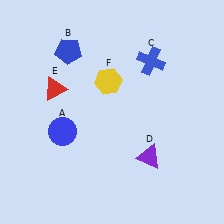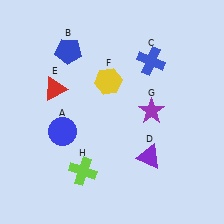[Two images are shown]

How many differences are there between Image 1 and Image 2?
There are 2 differences between the two images.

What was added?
A purple star (G), a lime cross (H) were added in Image 2.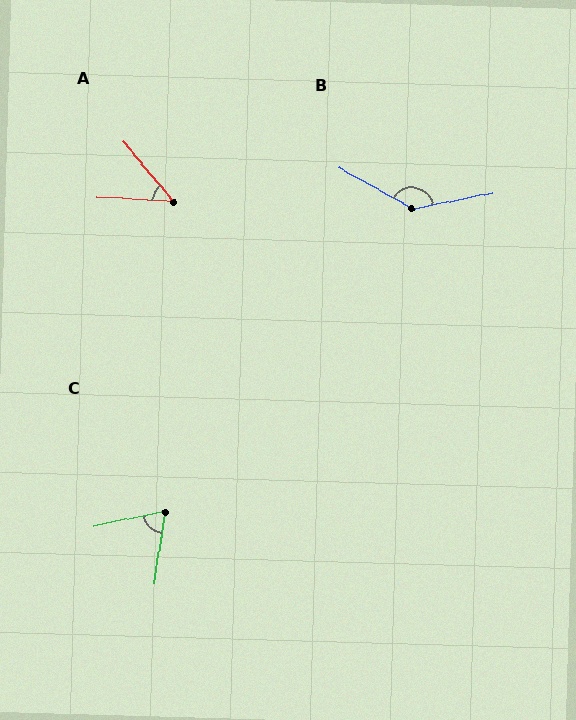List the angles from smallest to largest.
A (47°), C (70°), B (139°).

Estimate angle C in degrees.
Approximately 70 degrees.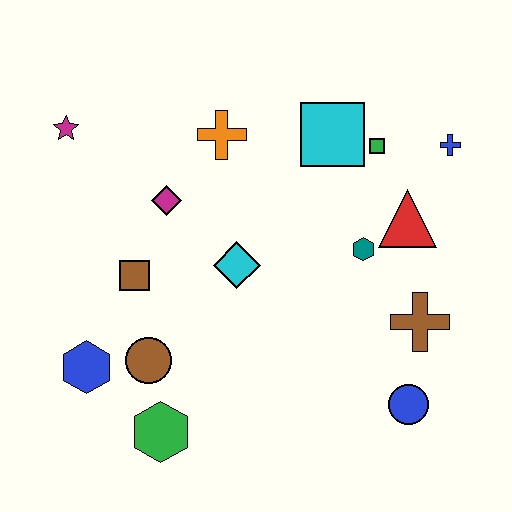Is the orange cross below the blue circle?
No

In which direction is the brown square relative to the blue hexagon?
The brown square is above the blue hexagon.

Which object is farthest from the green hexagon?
The blue cross is farthest from the green hexagon.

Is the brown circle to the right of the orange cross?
No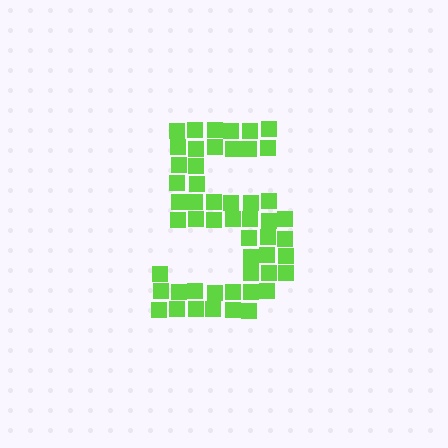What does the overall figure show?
The overall figure shows the digit 5.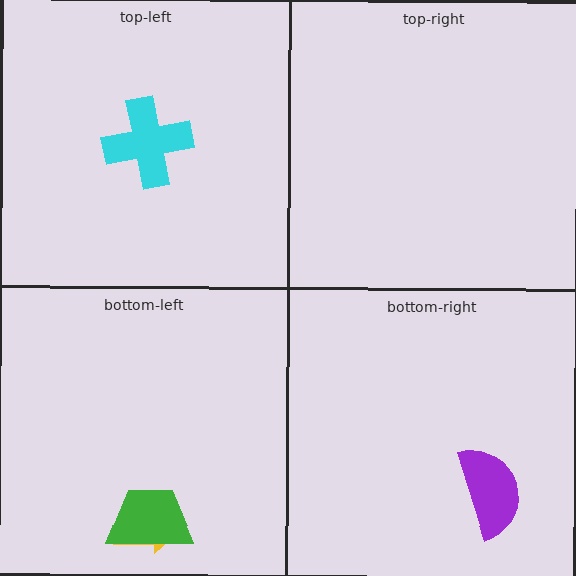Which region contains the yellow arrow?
The bottom-left region.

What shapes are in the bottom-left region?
The yellow arrow, the green trapezoid.